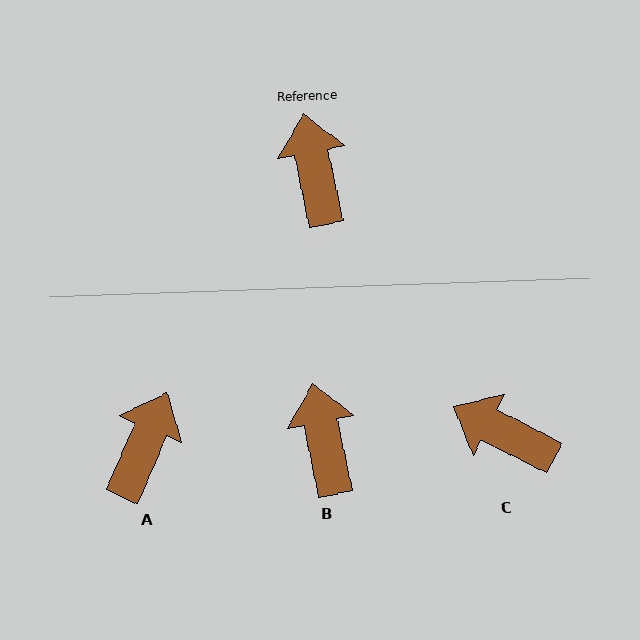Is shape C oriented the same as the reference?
No, it is off by about 52 degrees.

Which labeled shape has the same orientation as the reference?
B.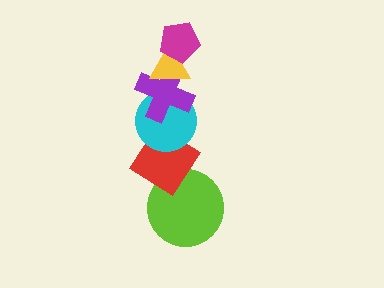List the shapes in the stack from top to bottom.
From top to bottom: the magenta pentagon, the yellow triangle, the purple cross, the cyan circle, the red diamond, the lime circle.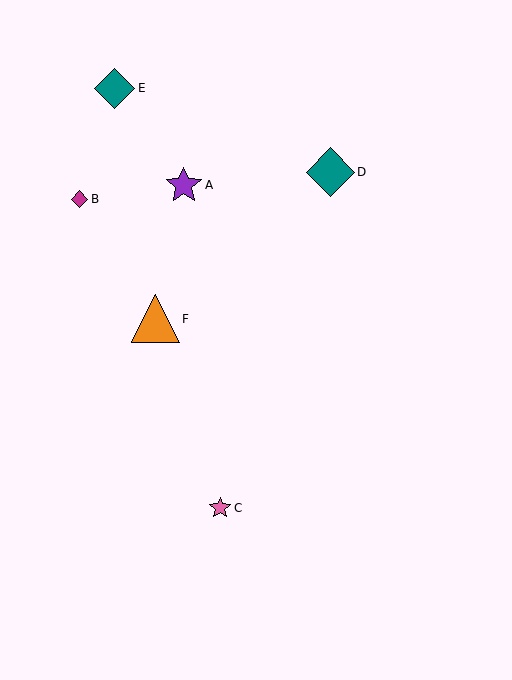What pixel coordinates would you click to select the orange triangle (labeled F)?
Click at (155, 319) to select the orange triangle F.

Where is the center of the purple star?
The center of the purple star is at (184, 185).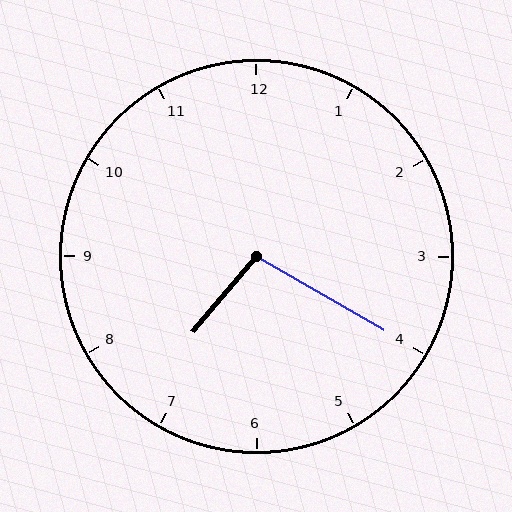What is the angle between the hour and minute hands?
Approximately 100 degrees.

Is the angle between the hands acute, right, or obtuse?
It is obtuse.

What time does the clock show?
7:20.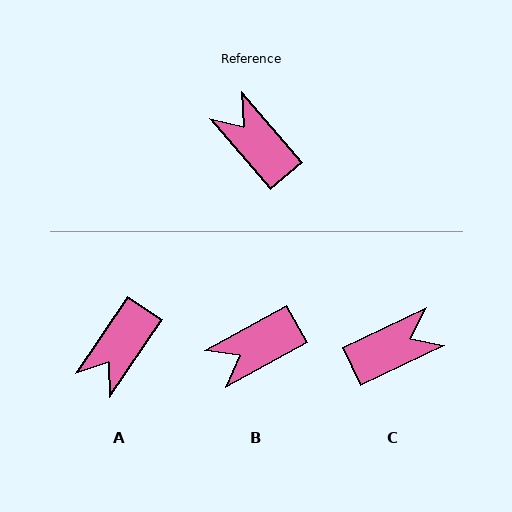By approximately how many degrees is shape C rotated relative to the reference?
Approximately 105 degrees clockwise.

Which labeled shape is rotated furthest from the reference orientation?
A, about 106 degrees away.